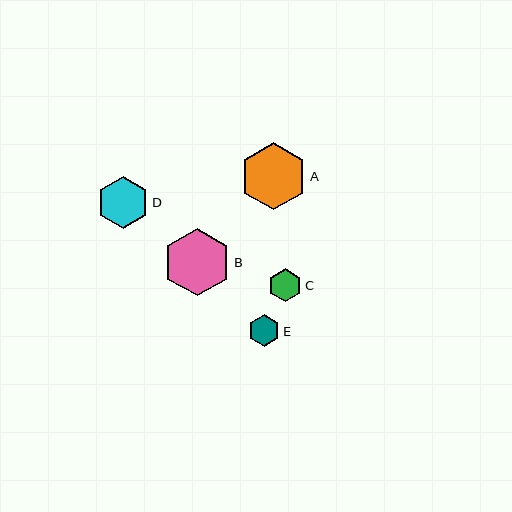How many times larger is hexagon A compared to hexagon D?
Hexagon A is approximately 1.3 times the size of hexagon D.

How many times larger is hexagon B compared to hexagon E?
Hexagon B is approximately 2.1 times the size of hexagon E.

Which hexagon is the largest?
Hexagon B is the largest with a size of approximately 67 pixels.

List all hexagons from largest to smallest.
From largest to smallest: B, A, D, C, E.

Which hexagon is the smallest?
Hexagon E is the smallest with a size of approximately 32 pixels.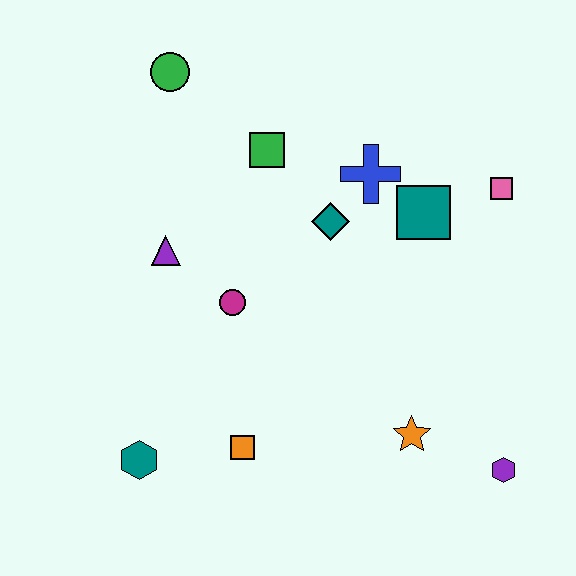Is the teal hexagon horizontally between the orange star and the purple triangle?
No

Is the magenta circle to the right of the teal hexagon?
Yes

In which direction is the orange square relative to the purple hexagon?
The orange square is to the left of the purple hexagon.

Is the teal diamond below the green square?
Yes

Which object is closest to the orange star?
The purple hexagon is closest to the orange star.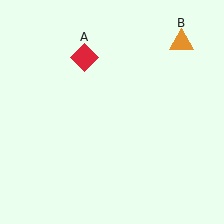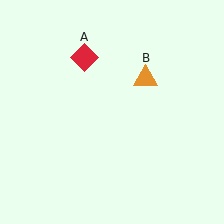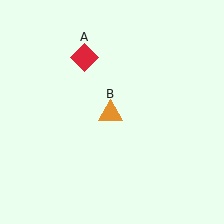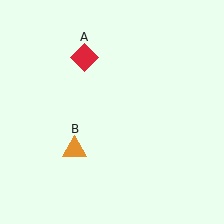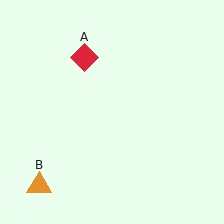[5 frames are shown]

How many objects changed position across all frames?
1 object changed position: orange triangle (object B).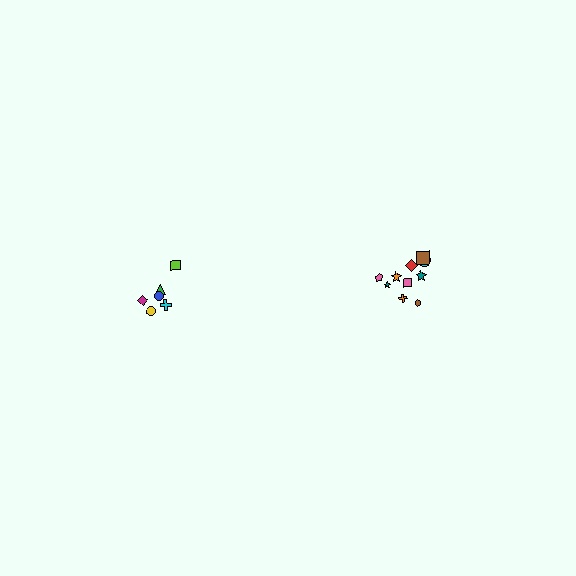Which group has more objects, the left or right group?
The right group.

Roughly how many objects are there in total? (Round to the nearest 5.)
Roughly 15 objects in total.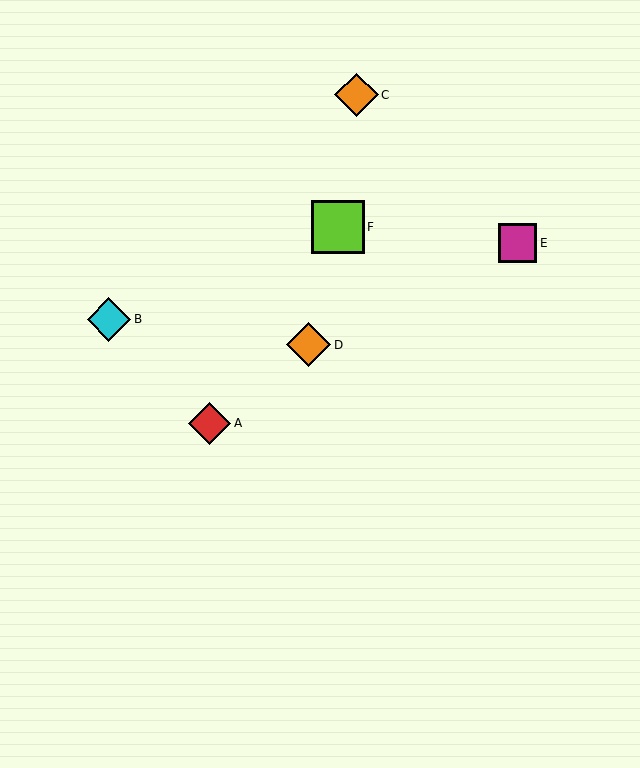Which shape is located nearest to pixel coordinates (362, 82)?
The orange diamond (labeled C) at (357, 95) is nearest to that location.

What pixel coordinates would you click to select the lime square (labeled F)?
Click at (338, 227) to select the lime square F.